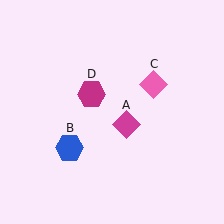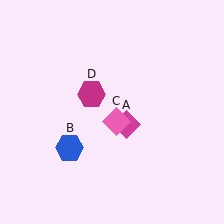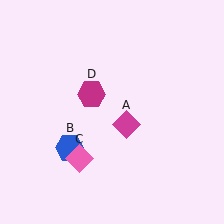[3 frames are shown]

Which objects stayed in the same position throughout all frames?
Magenta diamond (object A) and blue hexagon (object B) and magenta hexagon (object D) remained stationary.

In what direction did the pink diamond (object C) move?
The pink diamond (object C) moved down and to the left.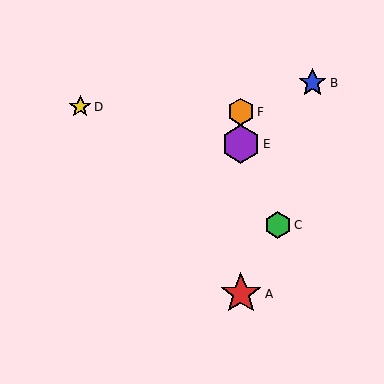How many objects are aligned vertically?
3 objects (A, E, F) are aligned vertically.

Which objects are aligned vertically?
Objects A, E, F are aligned vertically.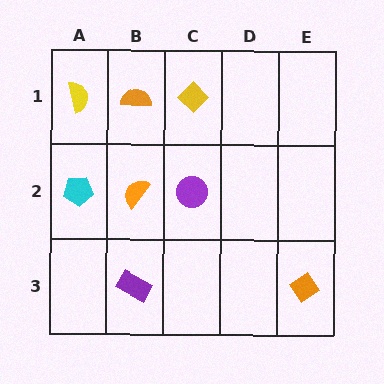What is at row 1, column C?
A yellow diamond.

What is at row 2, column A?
A cyan pentagon.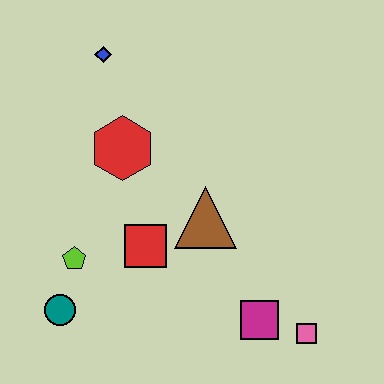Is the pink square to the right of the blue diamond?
Yes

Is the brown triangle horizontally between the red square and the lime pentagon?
No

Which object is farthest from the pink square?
The blue diamond is farthest from the pink square.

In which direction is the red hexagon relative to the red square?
The red hexagon is above the red square.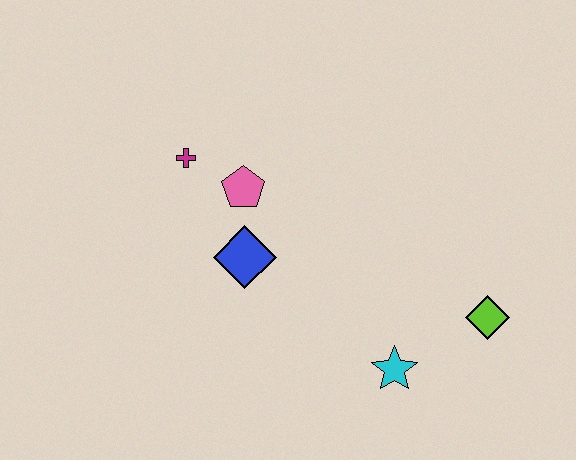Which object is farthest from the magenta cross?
The lime diamond is farthest from the magenta cross.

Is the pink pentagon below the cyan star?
No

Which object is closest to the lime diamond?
The cyan star is closest to the lime diamond.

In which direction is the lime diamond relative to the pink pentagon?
The lime diamond is to the right of the pink pentagon.